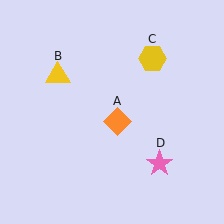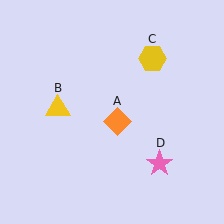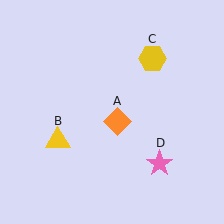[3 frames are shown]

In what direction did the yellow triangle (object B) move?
The yellow triangle (object B) moved down.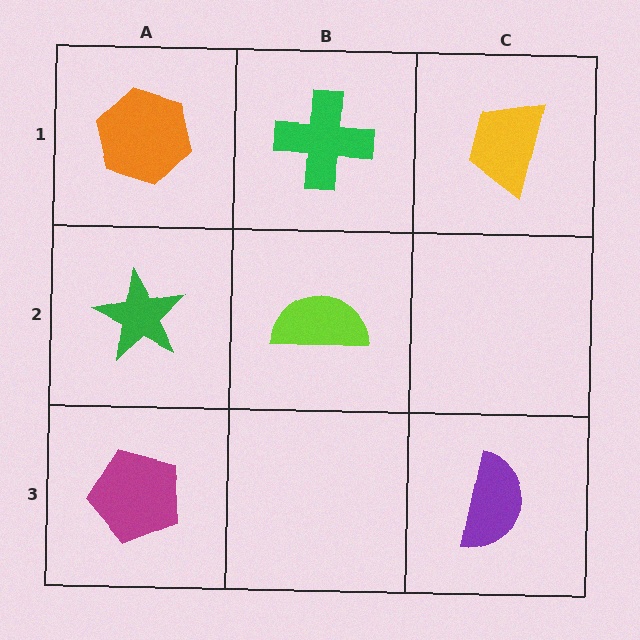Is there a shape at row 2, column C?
No, that cell is empty.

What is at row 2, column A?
A green star.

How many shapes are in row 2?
2 shapes.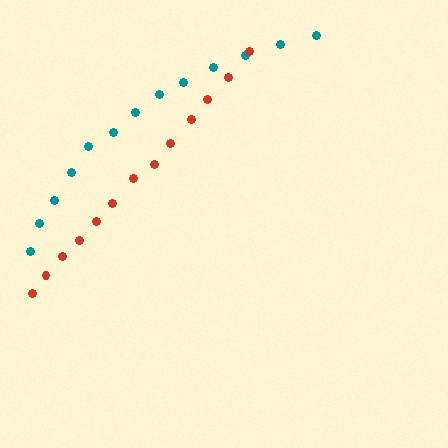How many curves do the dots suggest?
There are 2 distinct paths.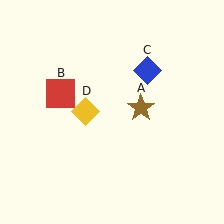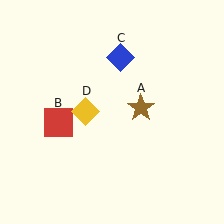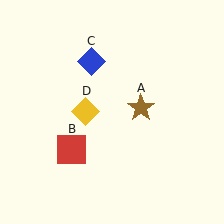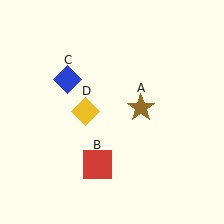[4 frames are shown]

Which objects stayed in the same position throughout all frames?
Brown star (object A) and yellow diamond (object D) remained stationary.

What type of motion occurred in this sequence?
The red square (object B), blue diamond (object C) rotated counterclockwise around the center of the scene.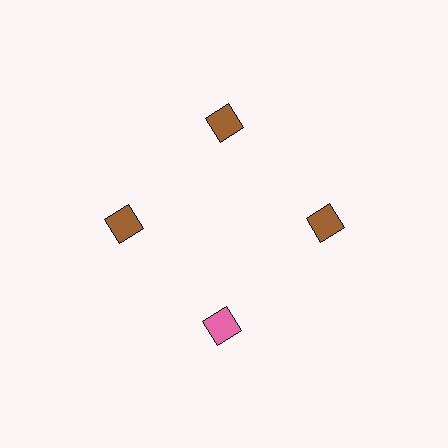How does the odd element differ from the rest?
It has a different color: pink instead of brown.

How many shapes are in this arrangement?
There are 4 shapes arranged in a ring pattern.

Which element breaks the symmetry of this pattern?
The pink diamond at roughly the 6 o'clock position breaks the symmetry. All other shapes are brown diamonds.